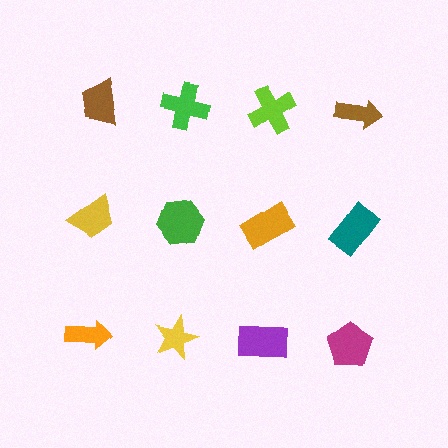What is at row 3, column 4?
A magenta pentagon.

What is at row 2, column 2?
A green hexagon.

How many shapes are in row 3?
4 shapes.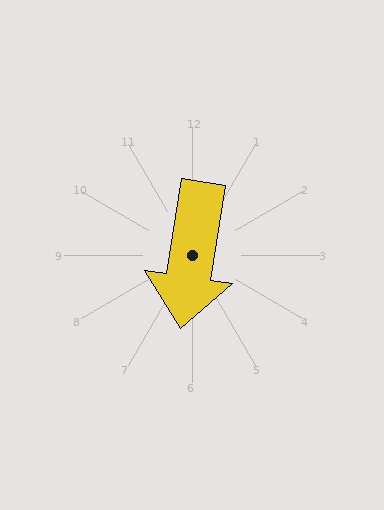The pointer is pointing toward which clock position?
Roughly 6 o'clock.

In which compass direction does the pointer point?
South.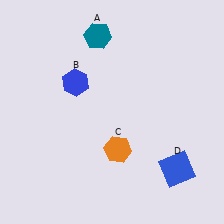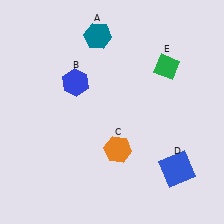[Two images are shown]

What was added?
A green diamond (E) was added in Image 2.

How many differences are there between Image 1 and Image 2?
There is 1 difference between the two images.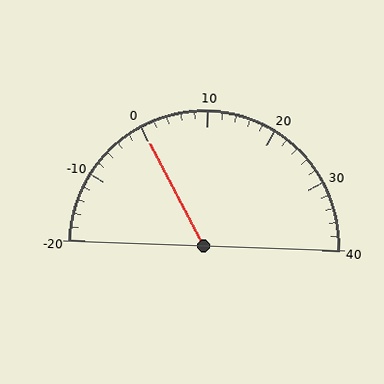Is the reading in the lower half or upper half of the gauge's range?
The reading is in the lower half of the range (-20 to 40).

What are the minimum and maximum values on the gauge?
The gauge ranges from -20 to 40.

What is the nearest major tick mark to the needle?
The nearest major tick mark is 0.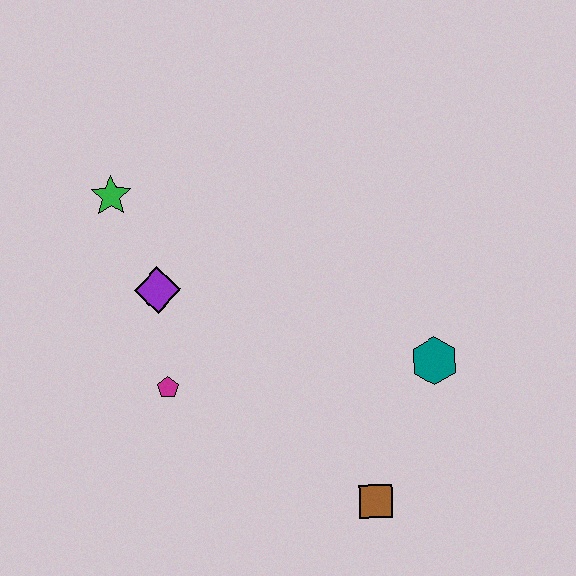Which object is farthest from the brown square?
The green star is farthest from the brown square.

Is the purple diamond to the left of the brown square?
Yes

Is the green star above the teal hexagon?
Yes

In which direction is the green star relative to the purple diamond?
The green star is above the purple diamond.